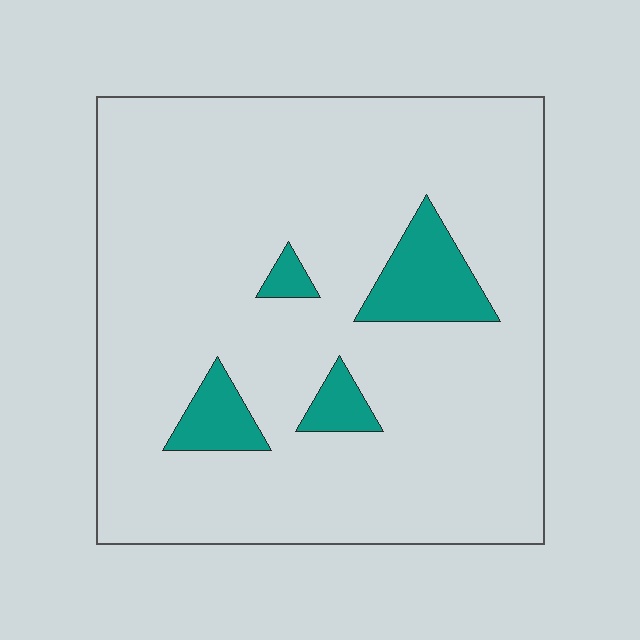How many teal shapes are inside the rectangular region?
4.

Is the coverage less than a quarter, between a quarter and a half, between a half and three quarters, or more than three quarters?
Less than a quarter.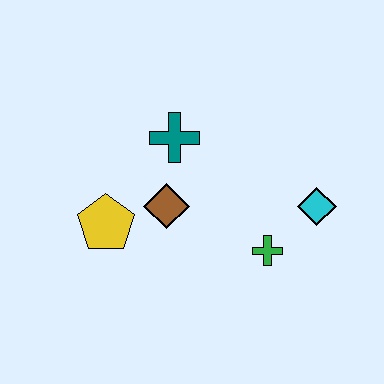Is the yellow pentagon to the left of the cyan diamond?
Yes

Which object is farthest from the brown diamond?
The cyan diamond is farthest from the brown diamond.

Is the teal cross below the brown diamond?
No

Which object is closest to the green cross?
The cyan diamond is closest to the green cross.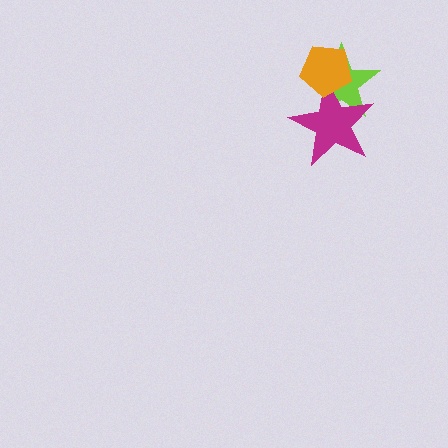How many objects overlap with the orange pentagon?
2 objects overlap with the orange pentagon.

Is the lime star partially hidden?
Yes, it is partially covered by another shape.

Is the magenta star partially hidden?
Yes, it is partially covered by another shape.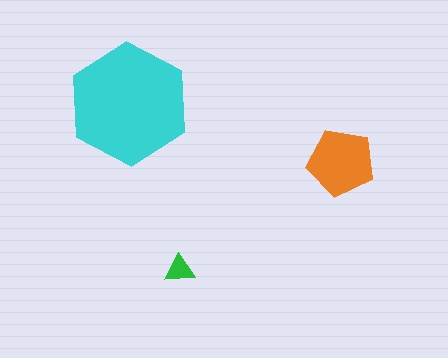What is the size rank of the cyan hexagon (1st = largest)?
1st.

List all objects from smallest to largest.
The green triangle, the orange pentagon, the cyan hexagon.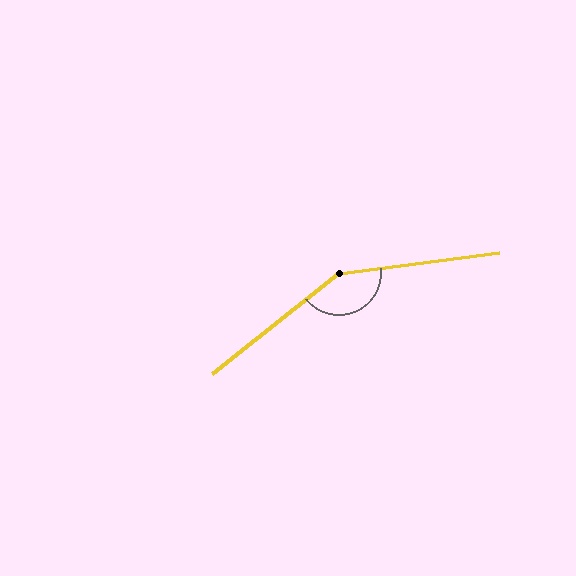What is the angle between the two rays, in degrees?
Approximately 148 degrees.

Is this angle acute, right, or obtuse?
It is obtuse.